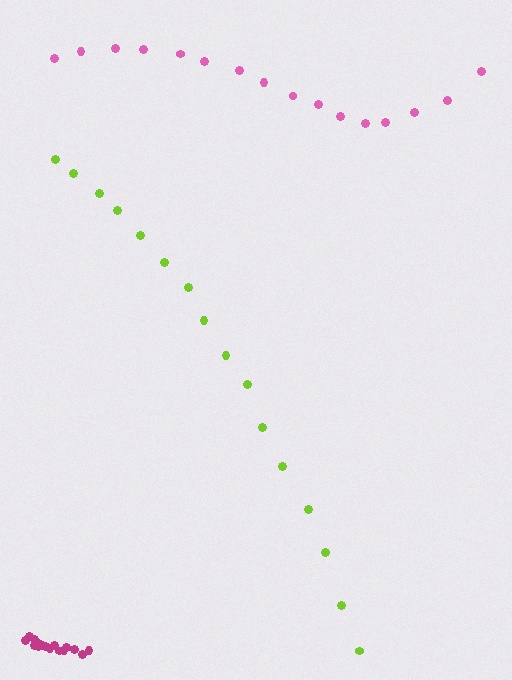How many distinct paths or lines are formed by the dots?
There are 3 distinct paths.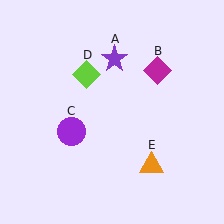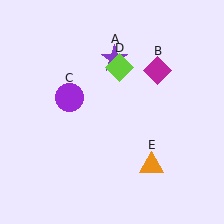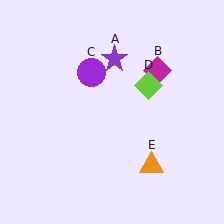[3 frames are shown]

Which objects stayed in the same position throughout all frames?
Purple star (object A) and magenta diamond (object B) and orange triangle (object E) remained stationary.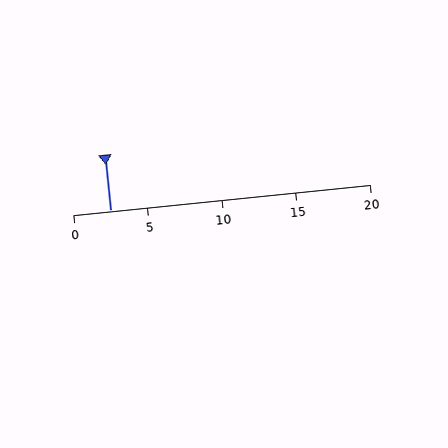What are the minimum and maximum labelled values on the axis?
The axis runs from 0 to 20.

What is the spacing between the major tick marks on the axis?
The major ticks are spaced 5 apart.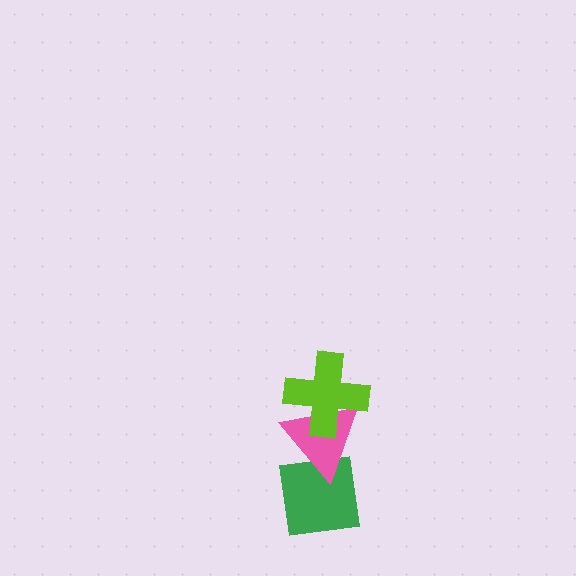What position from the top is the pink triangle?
The pink triangle is 2nd from the top.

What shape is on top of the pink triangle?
The lime cross is on top of the pink triangle.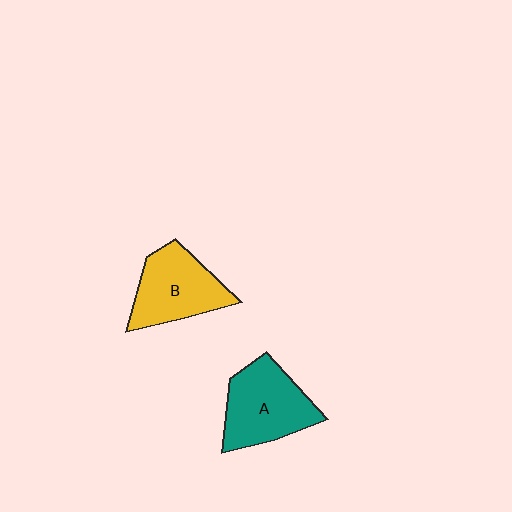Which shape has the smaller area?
Shape B (yellow).